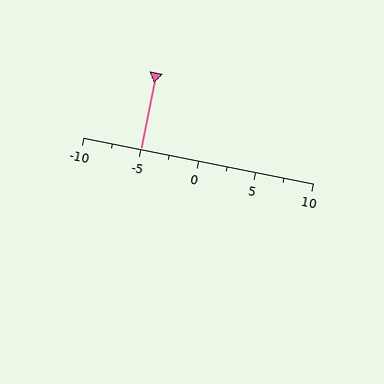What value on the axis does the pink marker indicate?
The marker indicates approximately -5.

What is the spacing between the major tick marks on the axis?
The major ticks are spaced 5 apart.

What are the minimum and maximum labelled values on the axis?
The axis runs from -10 to 10.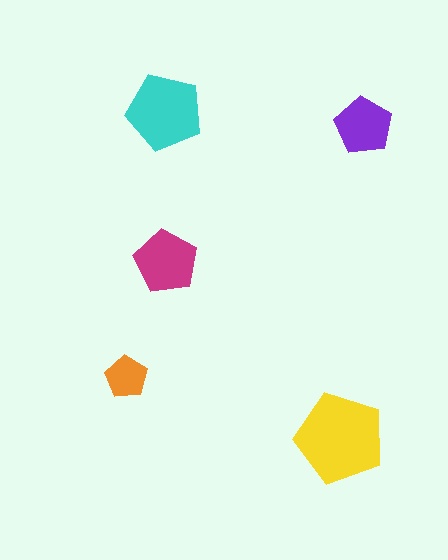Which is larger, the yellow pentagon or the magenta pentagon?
The yellow one.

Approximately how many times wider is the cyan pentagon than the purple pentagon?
About 1.5 times wider.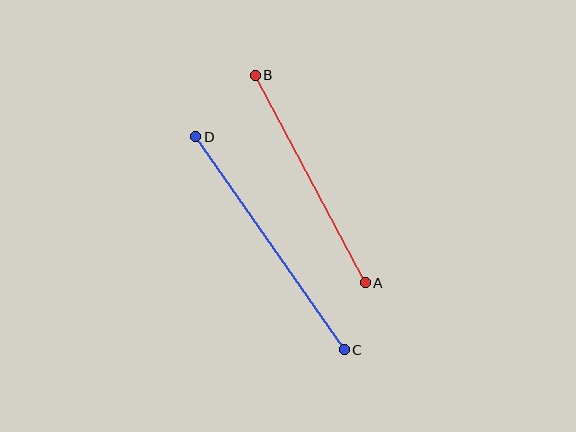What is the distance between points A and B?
The distance is approximately 235 pixels.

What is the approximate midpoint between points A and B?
The midpoint is at approximately (310, 179) pixels.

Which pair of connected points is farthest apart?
Points C and D are farthest apart.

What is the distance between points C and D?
The distance is approximately 260 pixels.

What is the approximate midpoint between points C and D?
The midpoint is at approximately (270, 243) pixels.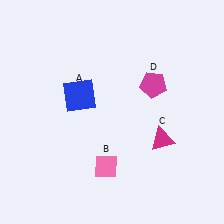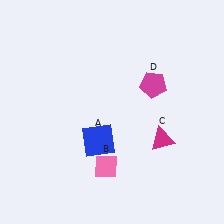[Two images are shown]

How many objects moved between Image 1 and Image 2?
1 object moved between the two images.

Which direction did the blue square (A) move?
The blue square (A) moved down.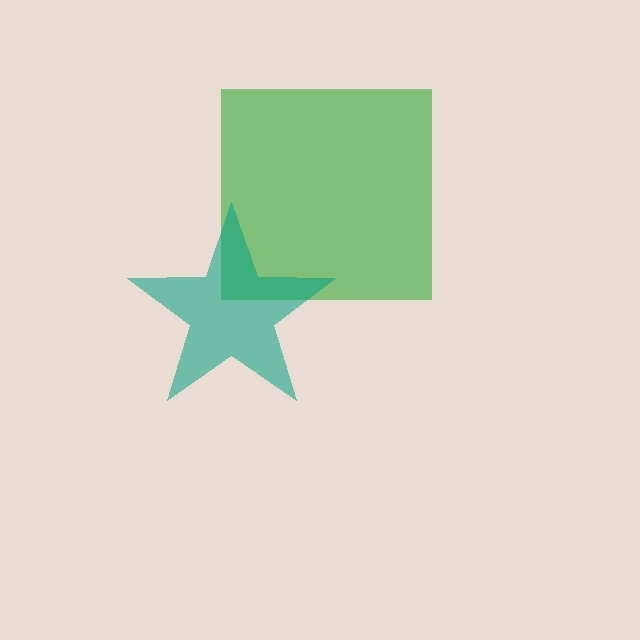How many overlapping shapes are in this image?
There are 2 overlapping shapes in the image.